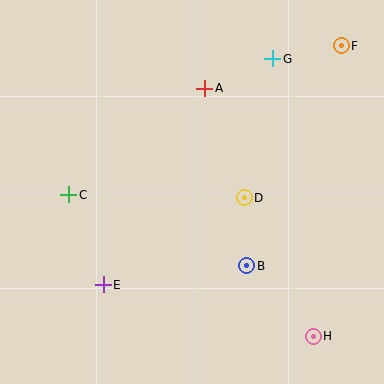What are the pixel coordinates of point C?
Point C is at (69, 195).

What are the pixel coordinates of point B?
Point B is at (247, 266).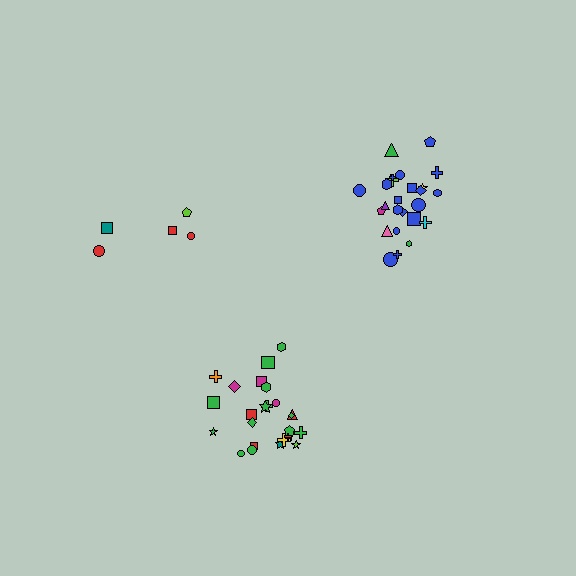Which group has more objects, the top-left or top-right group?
The top-right group.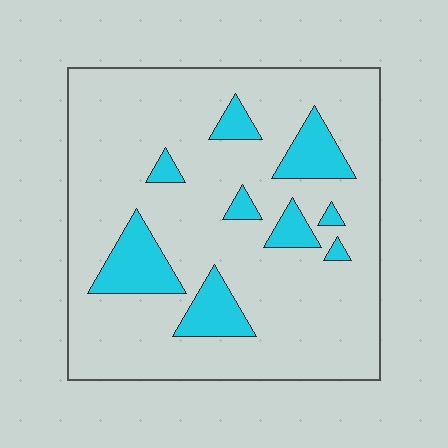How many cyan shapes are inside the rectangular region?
9.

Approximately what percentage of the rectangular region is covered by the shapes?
Approximately 15%.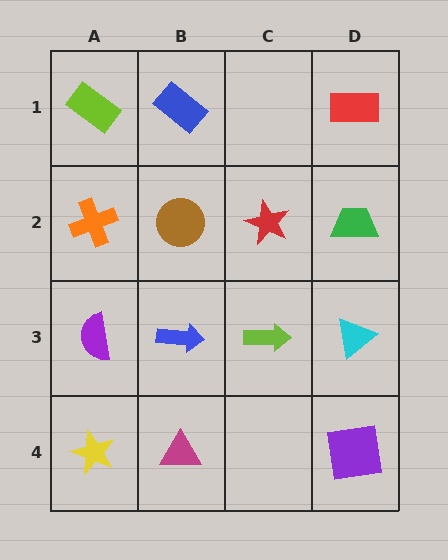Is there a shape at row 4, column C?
No, that cell is empty.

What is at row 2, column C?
A red star.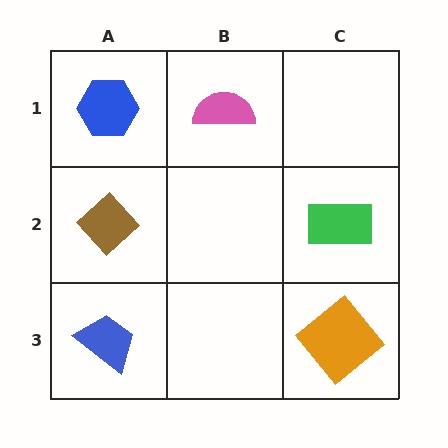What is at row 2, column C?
A green rectangle.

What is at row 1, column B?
A pink semicircle.